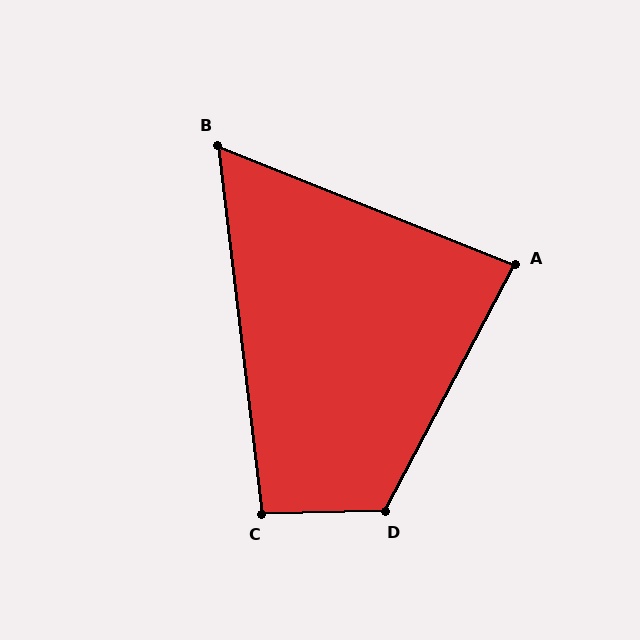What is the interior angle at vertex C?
Approximately 96 degrees (obtuse).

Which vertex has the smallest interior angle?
B, at approximately 61 degrees.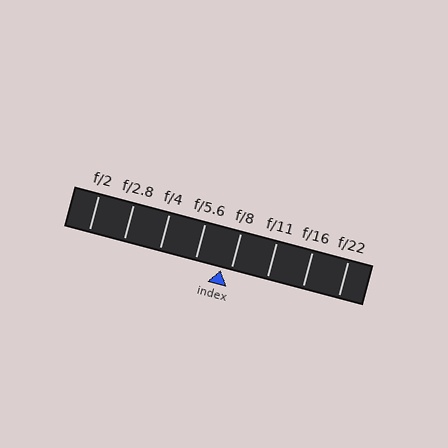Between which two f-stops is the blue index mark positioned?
The index mark is between f/5.6 and f/8.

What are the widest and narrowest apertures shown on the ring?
The widest aperture shown is f/2 and the narrowest is f/22.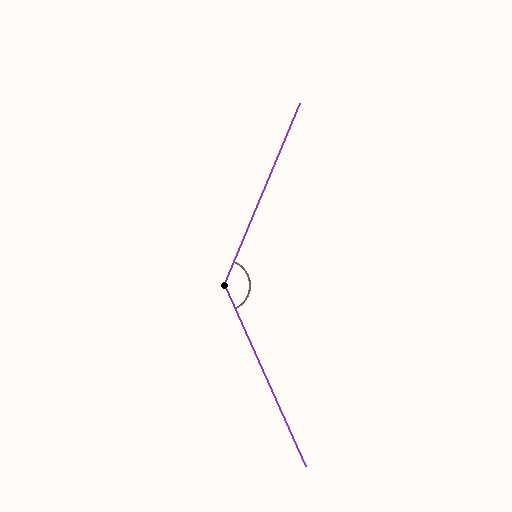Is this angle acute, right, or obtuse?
It is obtuse.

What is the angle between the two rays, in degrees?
Approximately 133 degrees.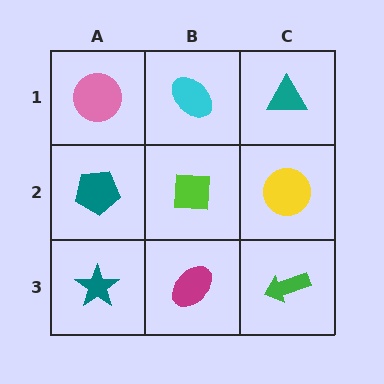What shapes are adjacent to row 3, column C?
A yellow circle (row 2, column C), a magenta ellipse (row 3, column B).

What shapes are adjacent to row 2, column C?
A teal triangle (row 1, column C), a green arrow (row 3, column C), a lime square (row 2, column B).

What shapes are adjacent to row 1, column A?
A teal pentagon (row 2, column A), a cyan ellipse (row 1, column B).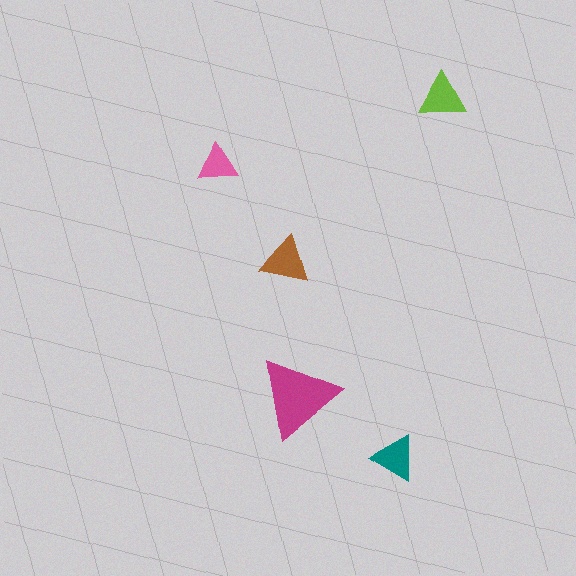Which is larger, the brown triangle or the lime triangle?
The brown one.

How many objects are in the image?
There are 5 objects in the image.